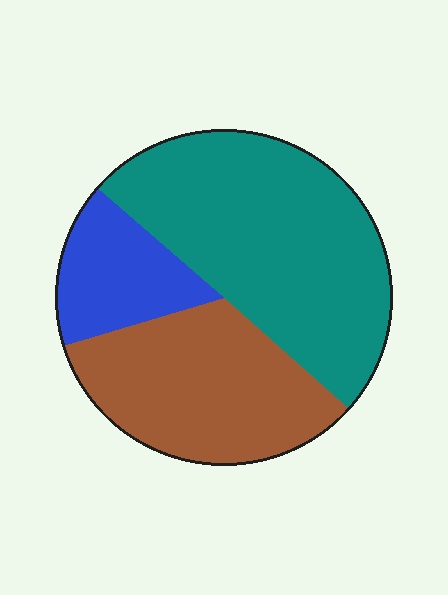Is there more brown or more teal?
Teal.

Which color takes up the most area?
Teal, at roughly 50%.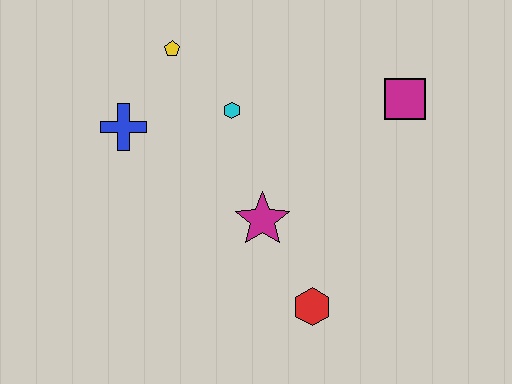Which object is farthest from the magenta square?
The blue cross is farthest from the magenta square.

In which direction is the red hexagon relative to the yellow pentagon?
The red hexagon is below the yellow pentagon.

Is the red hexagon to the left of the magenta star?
No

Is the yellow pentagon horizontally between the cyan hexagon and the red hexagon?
No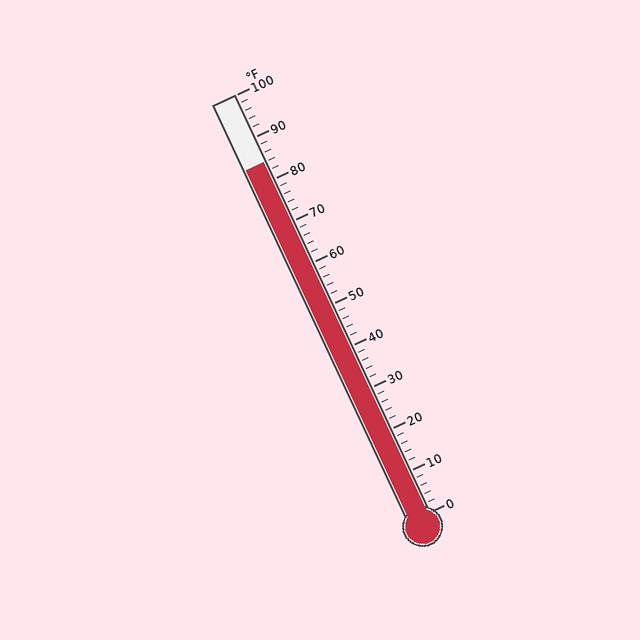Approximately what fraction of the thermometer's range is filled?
The thermometer is filled to approximately 85% of its range.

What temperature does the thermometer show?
The thermometer shows approximately 84°F.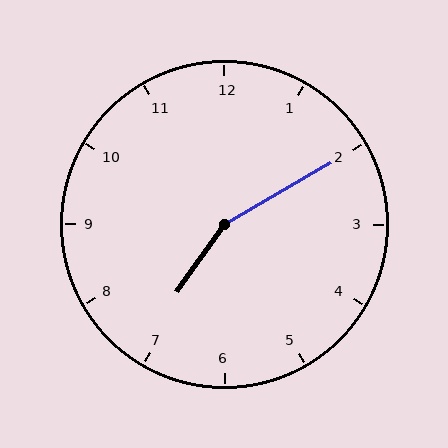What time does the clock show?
7:10.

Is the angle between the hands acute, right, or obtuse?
It is obtuse.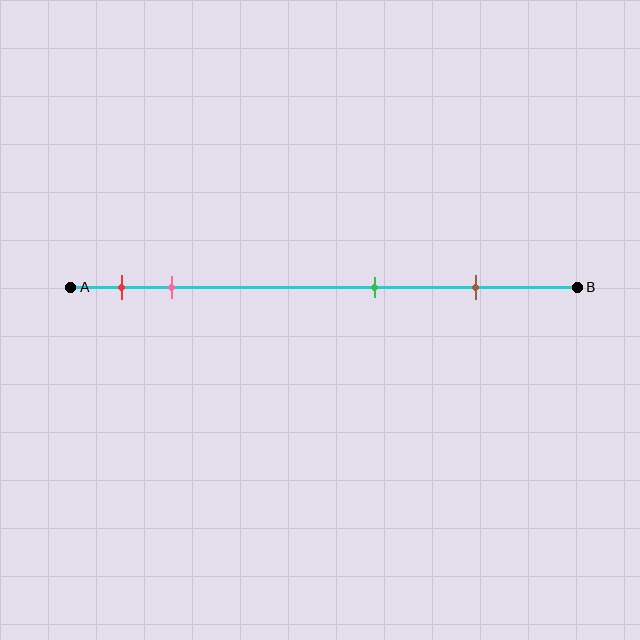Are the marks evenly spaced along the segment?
No, the marks are not evenly spaced.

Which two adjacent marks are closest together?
The red and pink marks are the closest adjacent pair.